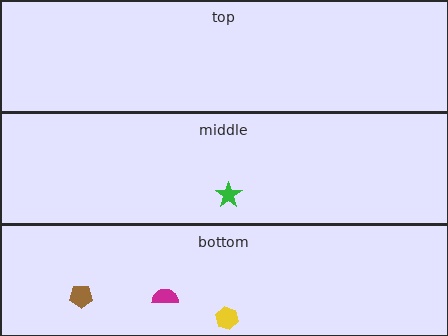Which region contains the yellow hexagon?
The bottom region.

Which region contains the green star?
The middle region.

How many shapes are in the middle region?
1.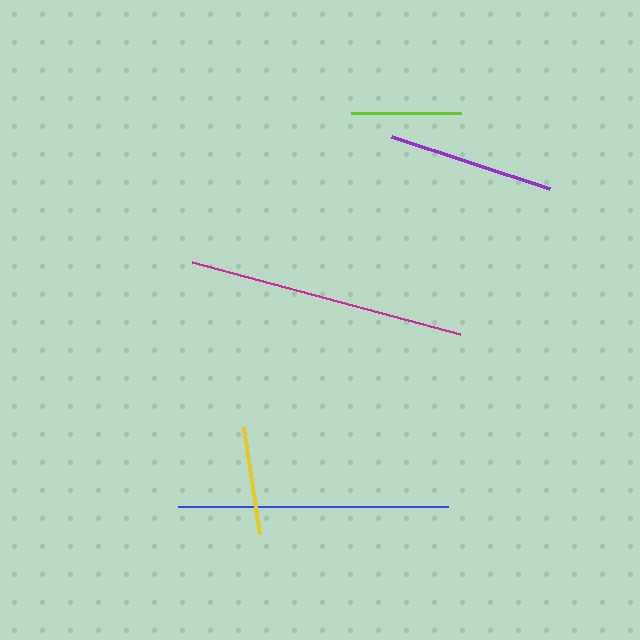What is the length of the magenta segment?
The magenta segment is approximately 277 pixels long.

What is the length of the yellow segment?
The yellow segment is approximately 107 pixels long.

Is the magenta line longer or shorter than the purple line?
The magenta line is longer than the purple line.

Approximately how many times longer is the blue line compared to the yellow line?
The blue line is approximately 2.5 times the length of the yellow line.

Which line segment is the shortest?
The yellow line is the shortest at approximately 107 pixels.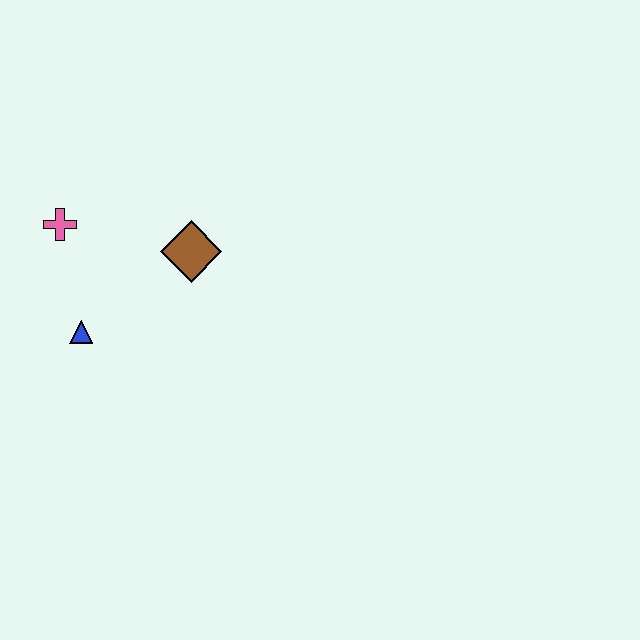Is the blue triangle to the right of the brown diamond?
No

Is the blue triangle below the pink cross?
Yes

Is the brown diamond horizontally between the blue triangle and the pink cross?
No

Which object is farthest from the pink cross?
The brown diamond is farthest from the pink cross.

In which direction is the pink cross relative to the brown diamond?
The pink cross is to the left of the brown diamond.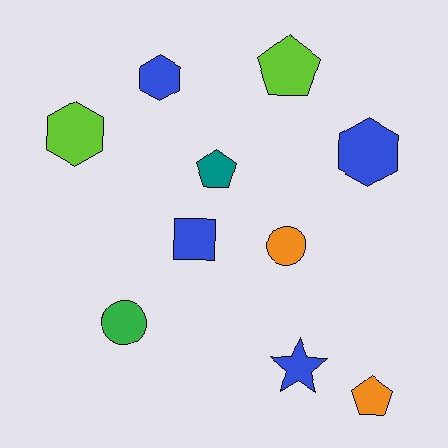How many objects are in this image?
There are 10 objects.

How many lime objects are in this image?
There are 2 lime objects.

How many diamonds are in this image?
There are no diamonds.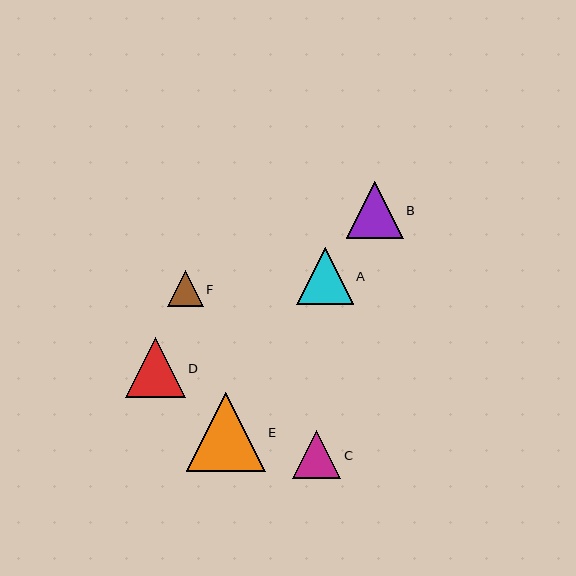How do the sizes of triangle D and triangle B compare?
Triangle D and triangle B are approximately the same size.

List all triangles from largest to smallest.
From largest to smallest: E, D, A, B, C, F.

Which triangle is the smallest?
Triangle F is the smallest with a size of approximately 36 pixels.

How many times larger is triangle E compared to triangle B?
Triangle E is approximately 1.4 times the size of triangle B.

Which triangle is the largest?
Triangle E is the largest with a size of approximately 79 pixels.